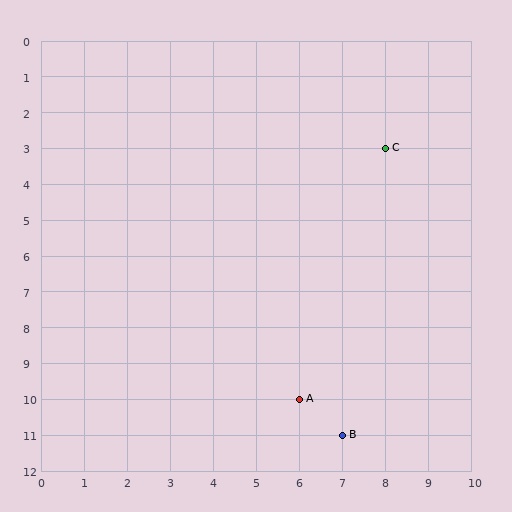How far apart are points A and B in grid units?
Points A and B are 1 column and 1 row apart (about 1.4 grid units diagonally).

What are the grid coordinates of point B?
Point B is at grid coordinates (7, 11).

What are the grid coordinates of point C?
Point C is at grid coordinates (8, 3).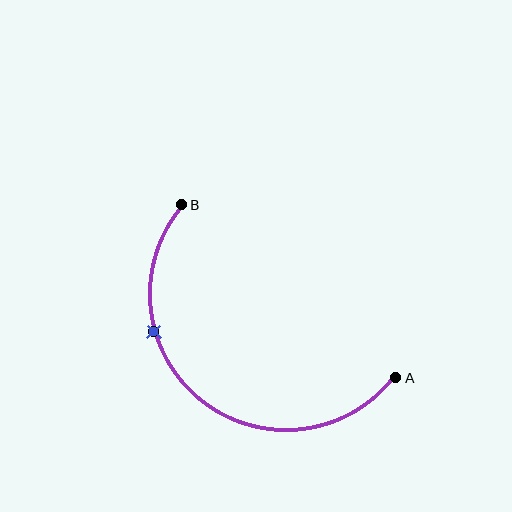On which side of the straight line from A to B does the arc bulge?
The arc bulges below and to the left of the straight line connecting A and B.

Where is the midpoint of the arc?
The arc midpoint is the point on the curve farthest from the straight line joining A and B. It sits below and to the left of that line.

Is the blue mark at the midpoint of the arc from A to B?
No. The blue mark lies on the arc but is closer to endpoint B. The arc midpoint would be at the point on the curve equidistant along the arc from both A and B.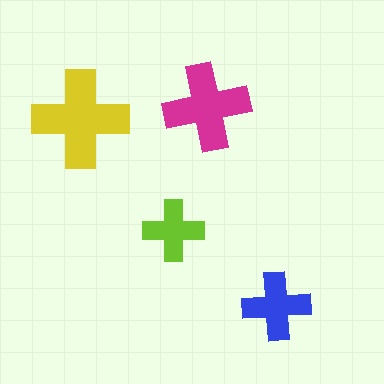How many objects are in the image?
There are 4 objects in the image.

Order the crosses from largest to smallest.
the yellow one, the magenta one, the blue one, the lime one.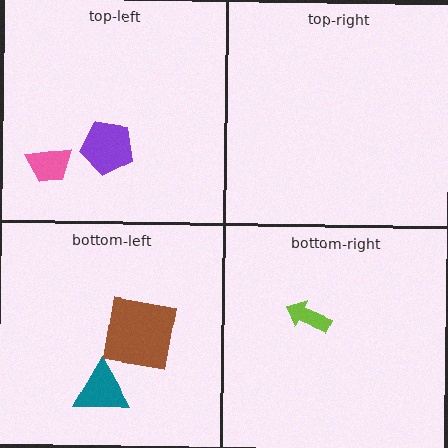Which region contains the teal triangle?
The bottom-left region.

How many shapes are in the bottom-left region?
2.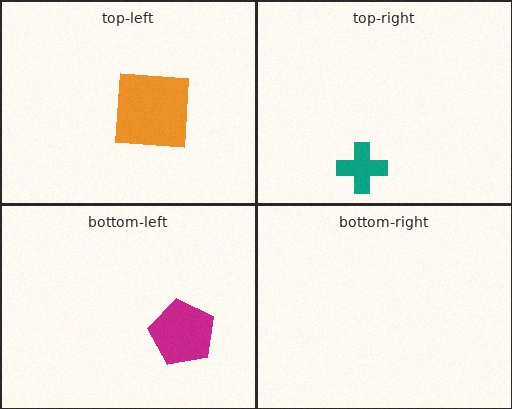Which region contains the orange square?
The top-left region.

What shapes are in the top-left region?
The orange square.